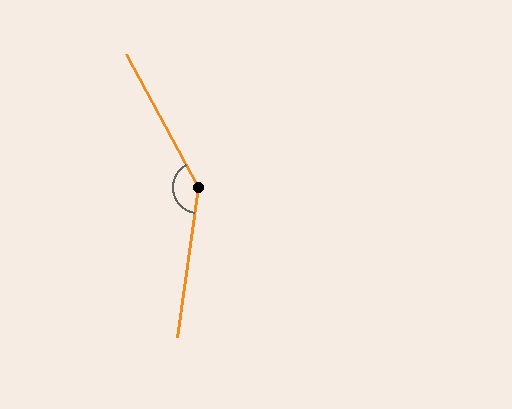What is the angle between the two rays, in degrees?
Approximately 144 degrees.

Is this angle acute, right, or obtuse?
It is obtuse.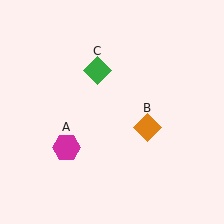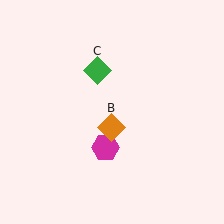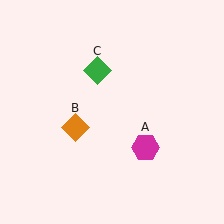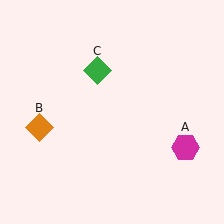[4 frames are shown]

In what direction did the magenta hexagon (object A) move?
The magenta hexagon (object A) moved right.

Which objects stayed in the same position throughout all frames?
Green diamond (object C) remained stationary.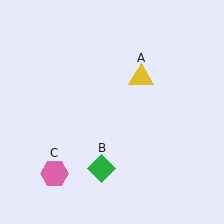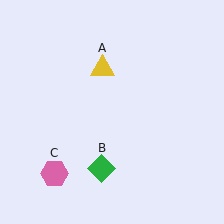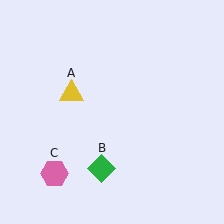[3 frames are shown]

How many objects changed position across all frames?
1 object changed position: yellow triangle (object A).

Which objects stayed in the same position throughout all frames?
Green diamond (object B) and pink hexagon (object C) remained stationary.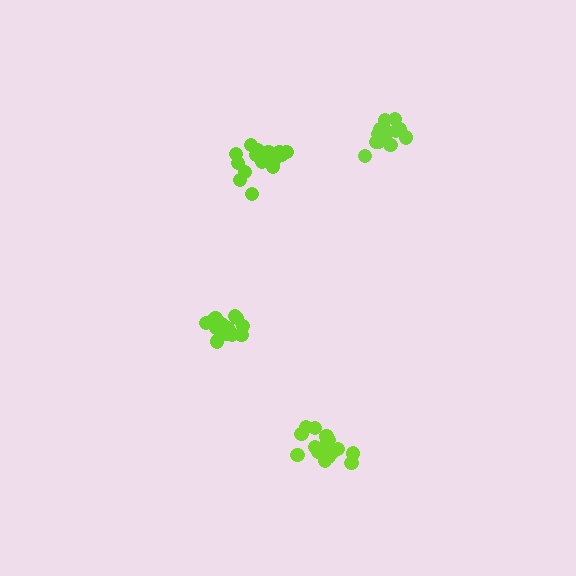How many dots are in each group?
Group 1: 13 dots, Group 2: 17 dots, Group 3: 17 dots, Group 4: 18 dots (65 total).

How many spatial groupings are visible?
There are 4 spatial groupings.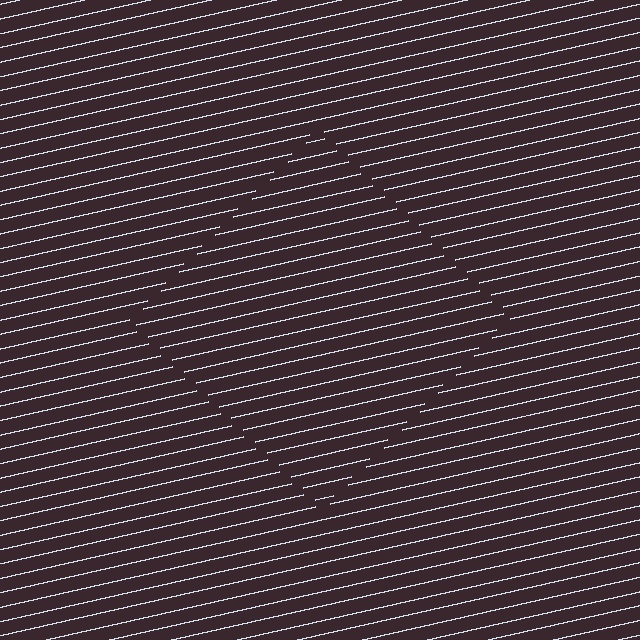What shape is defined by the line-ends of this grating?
An illusory square. The interior of the shape contains the same grating, shifted by half a period — the contour is defined by the phase discontinuity where line-ends from the inner and outer gratings abut.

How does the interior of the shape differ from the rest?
The interior of the shape contains the same grating, shifted by half a period — the contour is defined by the phase discontinuity where line-ends from the inner and outer gratings abut.